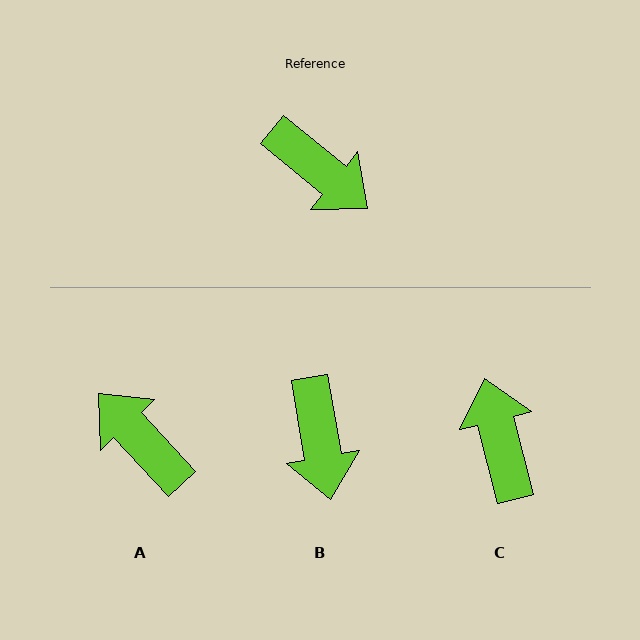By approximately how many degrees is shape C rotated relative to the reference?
Approximately 143 degrees counter-clockwise.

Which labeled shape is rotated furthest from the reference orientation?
A, about 172 degrees away.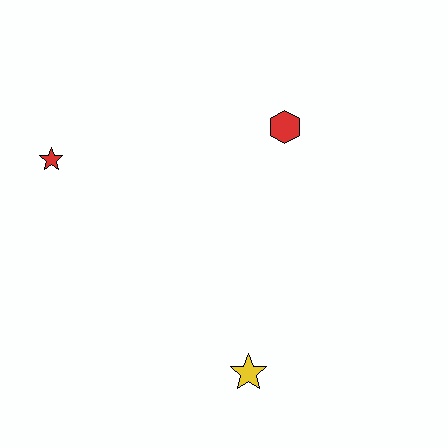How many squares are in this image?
There are no squares.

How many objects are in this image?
There are 3 objects.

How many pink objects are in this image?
There are no pink objects.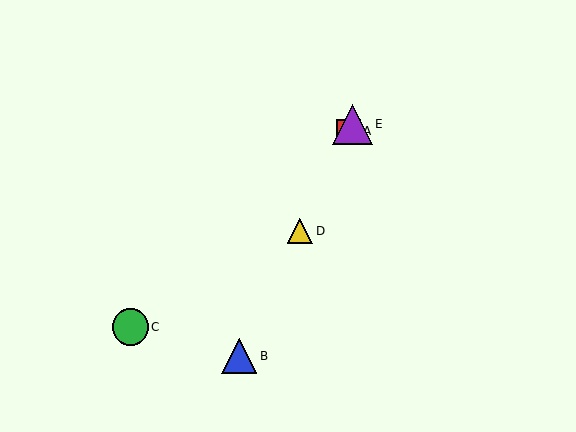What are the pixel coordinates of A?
Object A is at (349, 131).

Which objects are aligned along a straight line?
Objects A, B, D, E are aligned along a straight line.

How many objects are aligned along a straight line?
4 objects (A, B, D, E) are aligned along a straight line.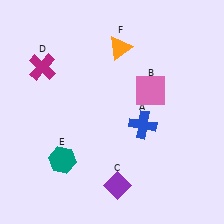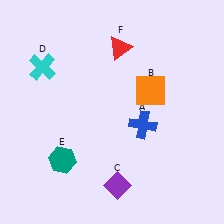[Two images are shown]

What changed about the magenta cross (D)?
In Image 1, D is magenta. In Image 2, it changed to cyan.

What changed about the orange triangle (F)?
In Image 1, F is orange. In Image 2, it changed to red.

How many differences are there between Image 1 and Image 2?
There are 3 differences between the two images.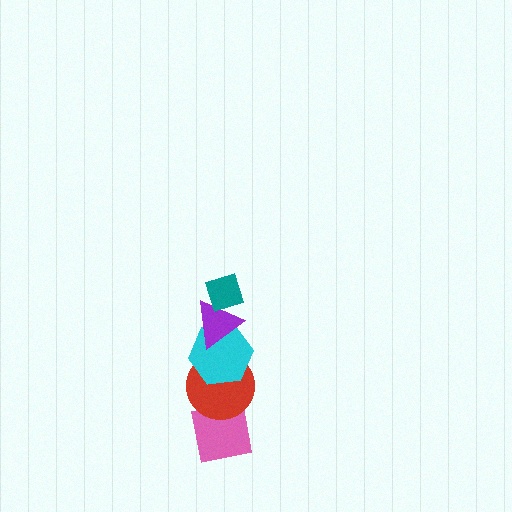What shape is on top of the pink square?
The red circle is on top of the pink square.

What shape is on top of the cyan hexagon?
The purple triangle is on top of the cyan hexagon.